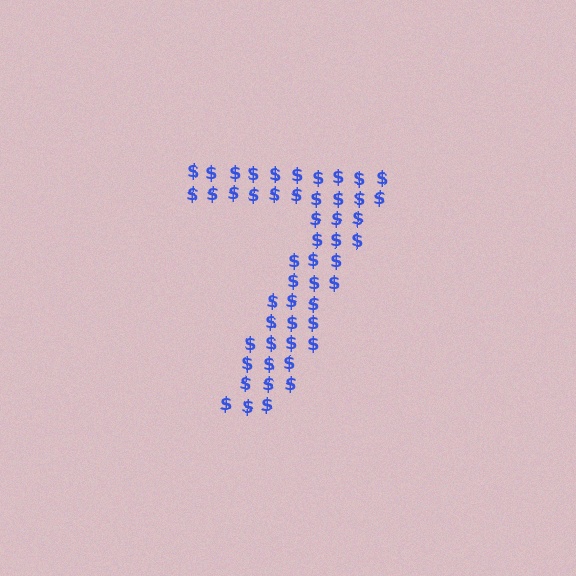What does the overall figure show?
The overall figure shows the digit 7.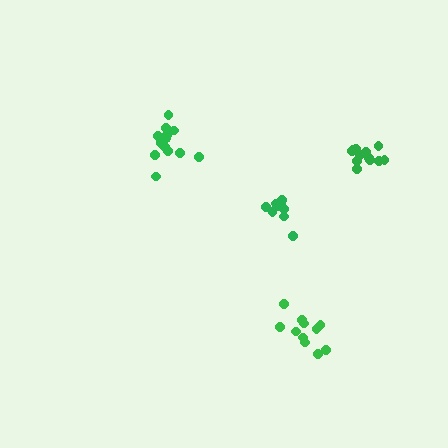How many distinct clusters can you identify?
There are 4 distinct clusters.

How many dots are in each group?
Group 1: 13 dots, Group 2: 11 dots, Group 3: 12 dots, Group 4: 10 dots (46 total).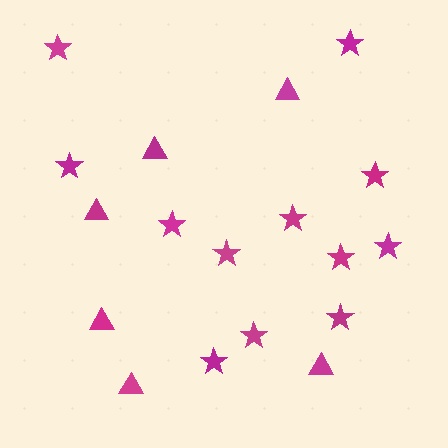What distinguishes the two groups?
There are 2 groups: one group of stars (12) and one group of triangles (6).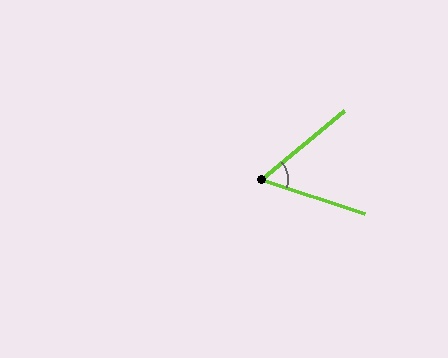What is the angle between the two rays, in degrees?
Approximately 58 degrees.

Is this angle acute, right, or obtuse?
It is acute.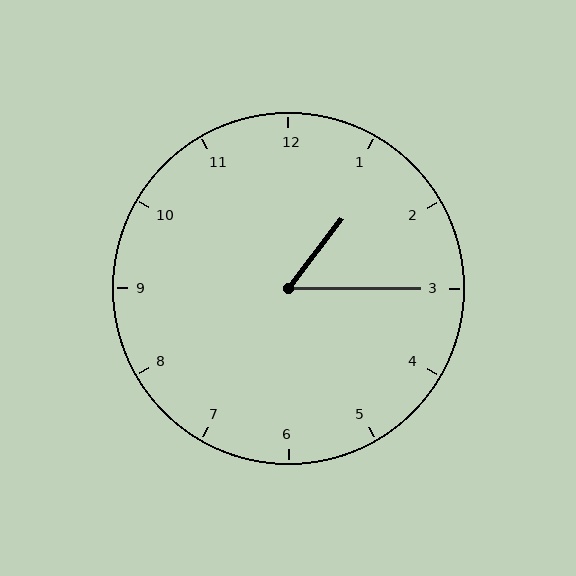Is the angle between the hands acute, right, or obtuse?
It is acute.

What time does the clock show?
1:15.